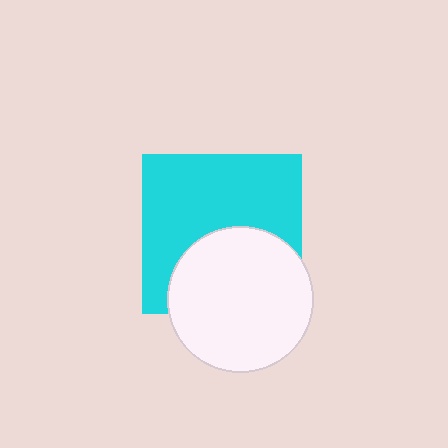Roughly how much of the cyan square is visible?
About half of it is visible (roughly 61%).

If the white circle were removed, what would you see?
You would see the complete cyan square.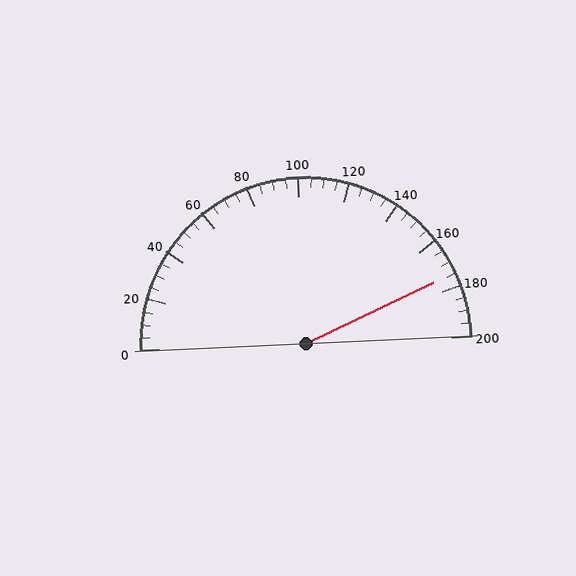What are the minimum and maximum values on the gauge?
The gauge ranges from 0 to 200.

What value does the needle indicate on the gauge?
The needle indicates approximately 175.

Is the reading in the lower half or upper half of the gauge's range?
The reading is in the upper half of the range (0 to 200).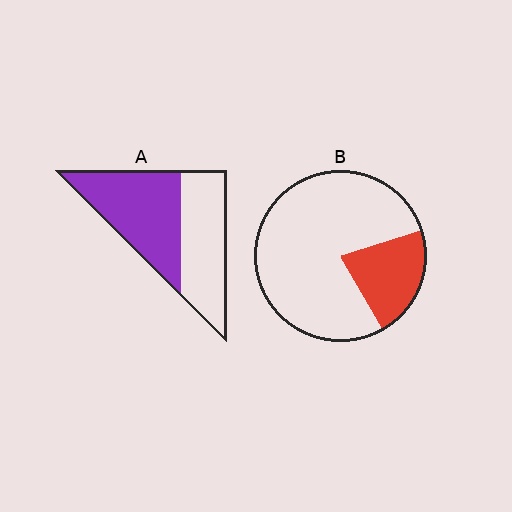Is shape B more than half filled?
No.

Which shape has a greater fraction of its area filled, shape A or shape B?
Shape A.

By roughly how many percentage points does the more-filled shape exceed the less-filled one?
By roughly 30 percentage points (A over B).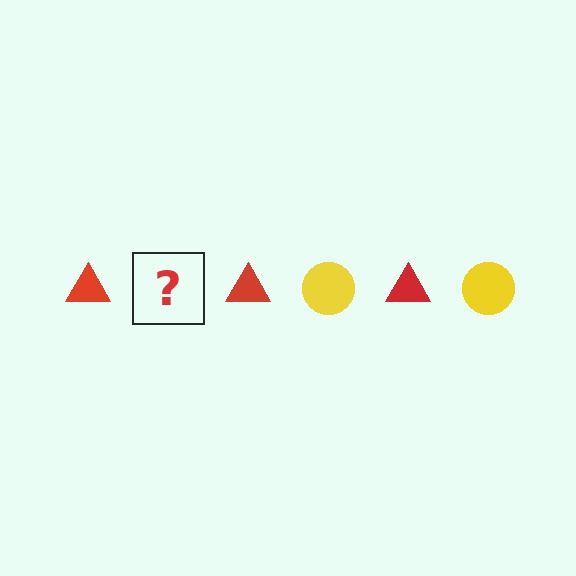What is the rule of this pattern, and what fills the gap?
The rule is that the pattern alternates between red triangle and yellow circle. The gap should be filled with a yellow circle.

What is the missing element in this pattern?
The missing element is a yellow circle.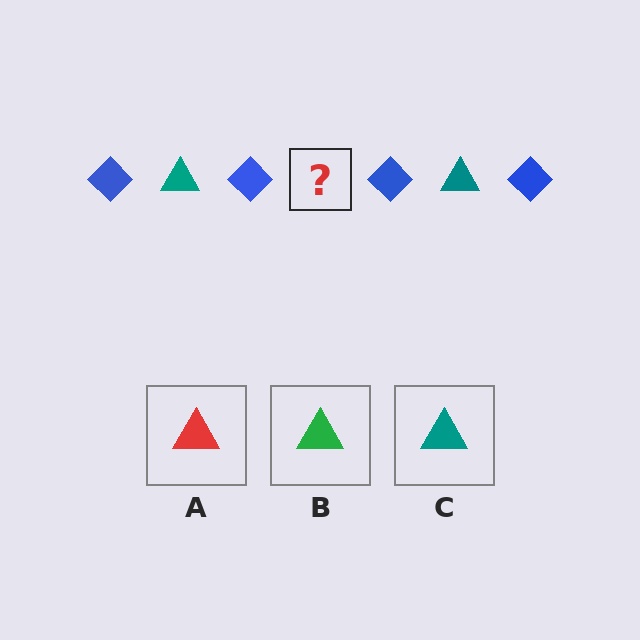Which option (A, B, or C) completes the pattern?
C.